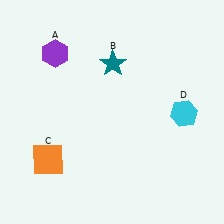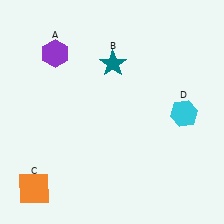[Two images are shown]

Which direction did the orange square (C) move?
The orange square (C) moved down.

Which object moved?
The orange square (C) moved down.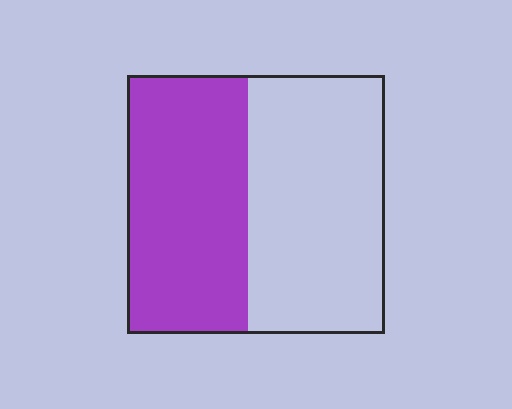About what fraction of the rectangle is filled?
About one half (1/2).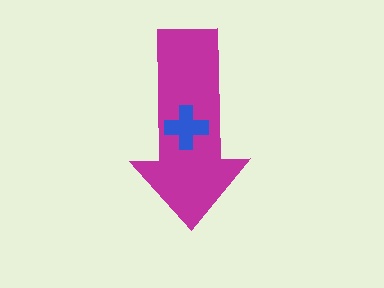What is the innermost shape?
The blue cross.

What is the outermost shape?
The magenta arrow.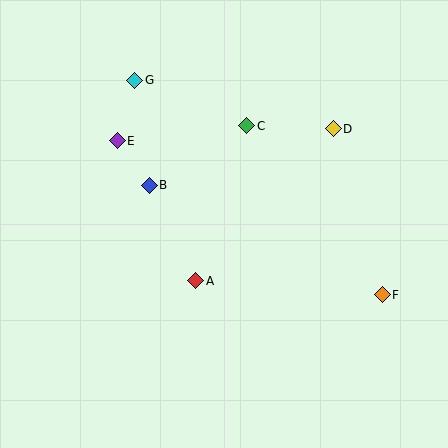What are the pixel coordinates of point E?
Point E is at (117, 141).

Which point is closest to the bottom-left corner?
Point A is closest to the bottom-left corner.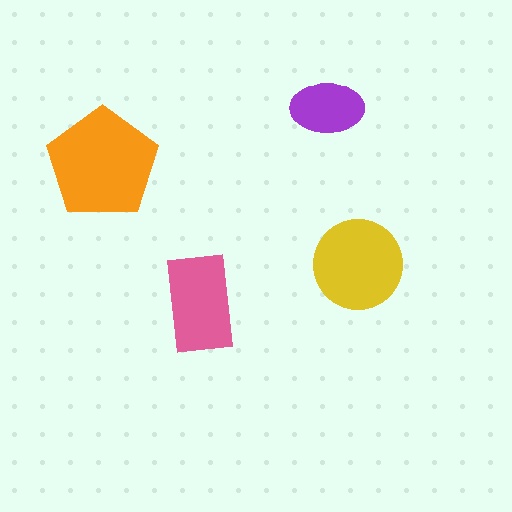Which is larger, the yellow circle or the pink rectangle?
The yellow circle.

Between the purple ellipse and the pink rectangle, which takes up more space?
The pink rectangle.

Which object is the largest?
The orange pentagon.